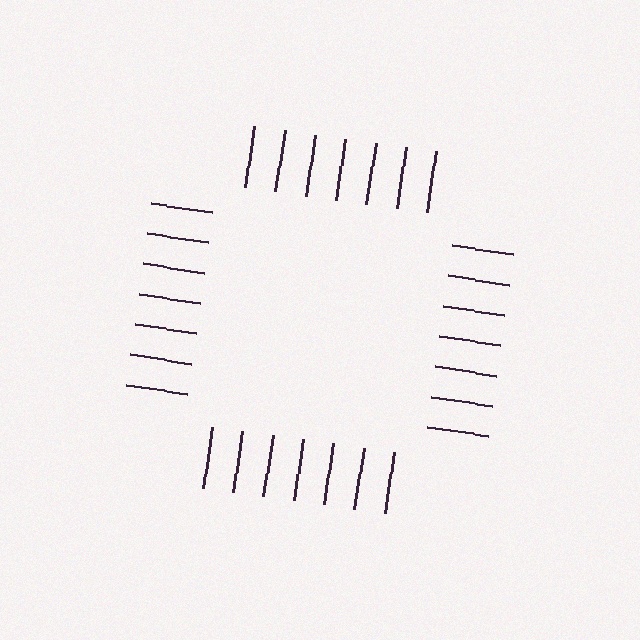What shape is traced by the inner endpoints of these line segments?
An illusory square — the line segments terminate on its edges but no continuous stroke is drawn.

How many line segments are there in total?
28 — 7 along each of the 4 edges.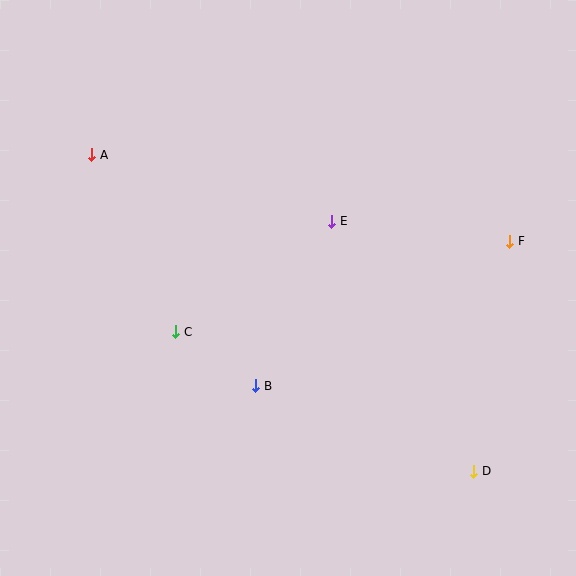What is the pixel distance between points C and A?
The distance between C and A is 196 pixels.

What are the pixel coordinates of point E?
Point E is at (332, 221).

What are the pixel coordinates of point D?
Point D is at (474, 472).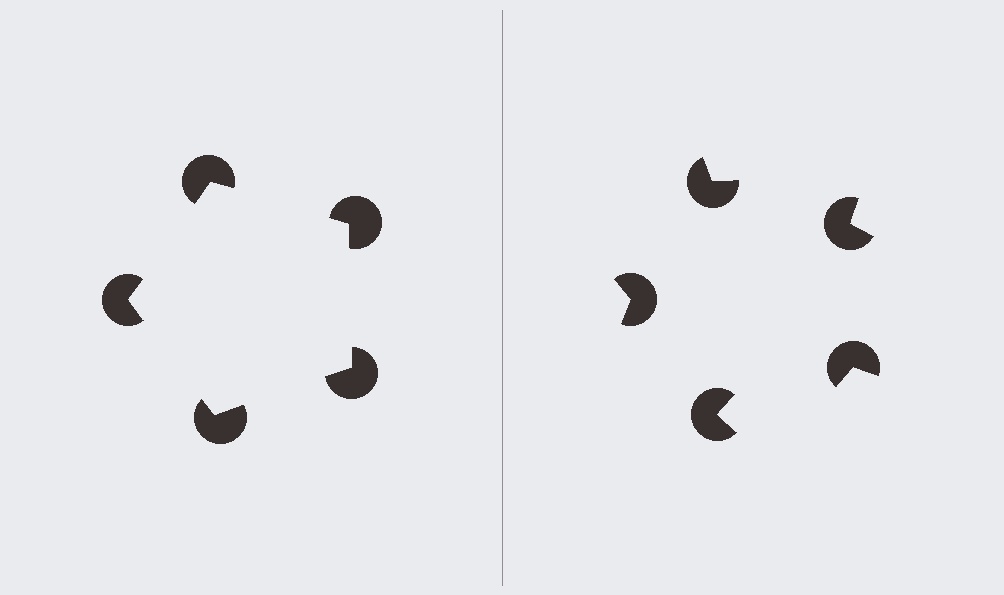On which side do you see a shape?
An illusory pentagon appears on the left side. On the right side the wedge cuts are rotated, so no coherent shape forms.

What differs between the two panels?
The pac-man discs are positioned identically on both sides; only the wedge orientations differ. On the left they align to a pentagon; on the right they are misaligned.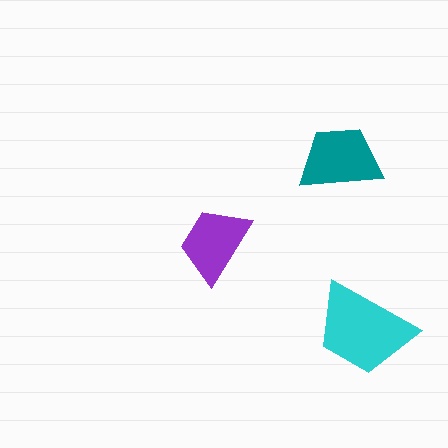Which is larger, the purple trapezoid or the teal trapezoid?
The teal one.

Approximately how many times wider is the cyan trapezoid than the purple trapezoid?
About 1.5 times wider.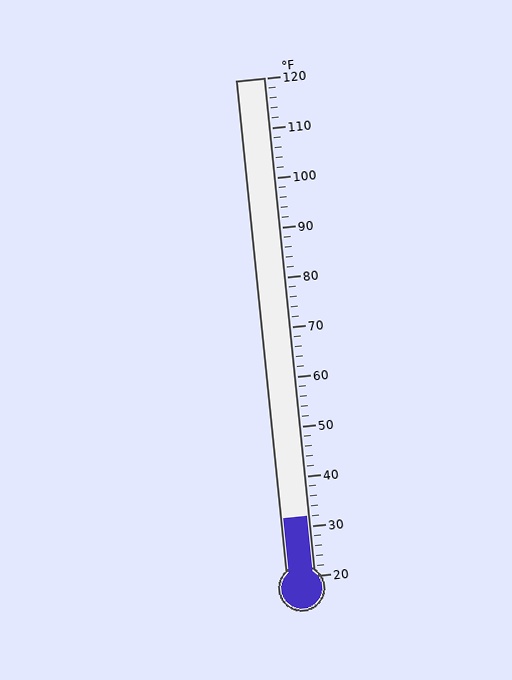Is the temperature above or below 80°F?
The temperature is below 80°F.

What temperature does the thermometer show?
The thermometer shows approximately 32°F.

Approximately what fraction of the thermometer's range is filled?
The thermometer is filled to approximately 10% of its range.